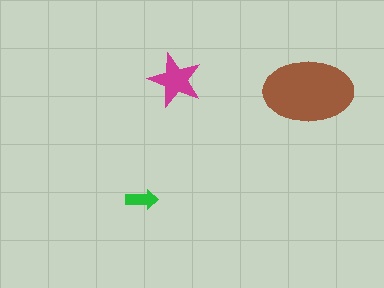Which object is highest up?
The magenta star is topmost.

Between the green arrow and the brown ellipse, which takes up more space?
The brown ellipse.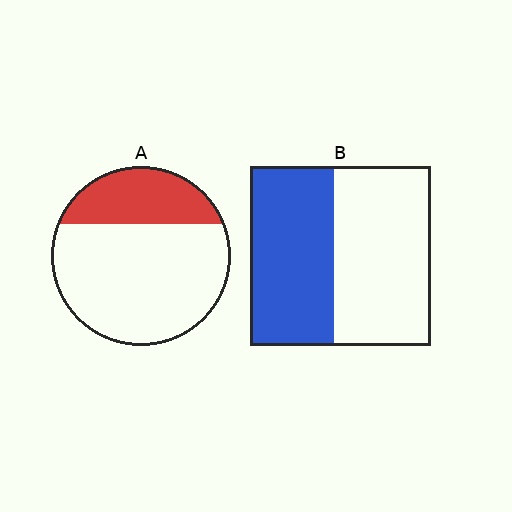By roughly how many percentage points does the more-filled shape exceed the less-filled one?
By roughly 20 percentage points (B over A).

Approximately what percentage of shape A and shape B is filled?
A is approximately 30% and B is approximately 45%.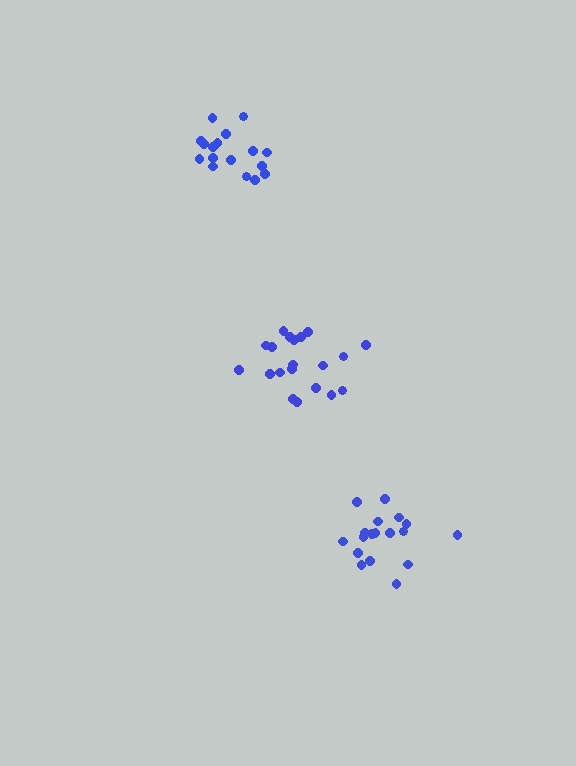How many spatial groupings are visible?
There are 3 spatial groupings.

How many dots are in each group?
Group 1: 17 dots, Group 2: 18 dots, Group 3: 20 dots (55 total).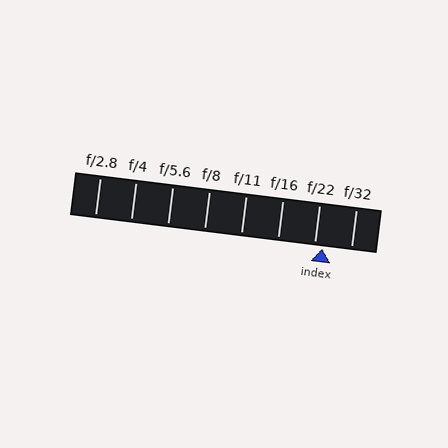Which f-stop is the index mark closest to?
The index mark is closest to f/22.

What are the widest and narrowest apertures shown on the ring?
The widest aperture shown is f/2.8 and the narrowest is f/32.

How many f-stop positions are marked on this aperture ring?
There are 8 f-stop positions marked.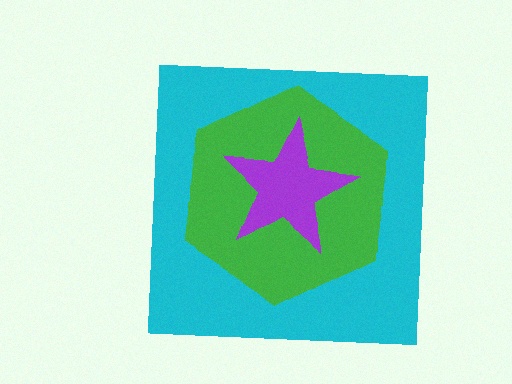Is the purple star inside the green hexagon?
Yes.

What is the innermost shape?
The purple star.